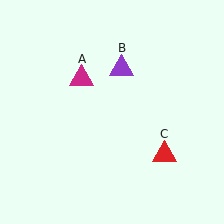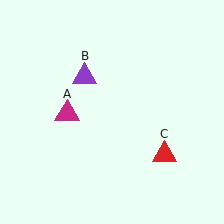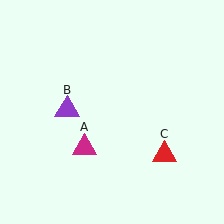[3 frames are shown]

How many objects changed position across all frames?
2 objects changed position: magenta triangle (object A), purple triangle (object B).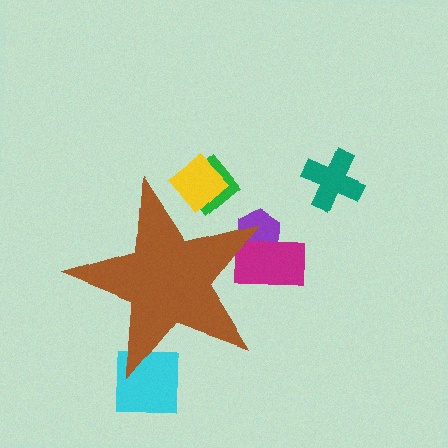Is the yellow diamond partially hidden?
Yes, the yellow diamond is partially hidden behind the brown star.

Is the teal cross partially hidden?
No, the teal cross is fully visible.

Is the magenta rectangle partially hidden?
Yes, the magenta rectangle is partially hidden behind the brown star.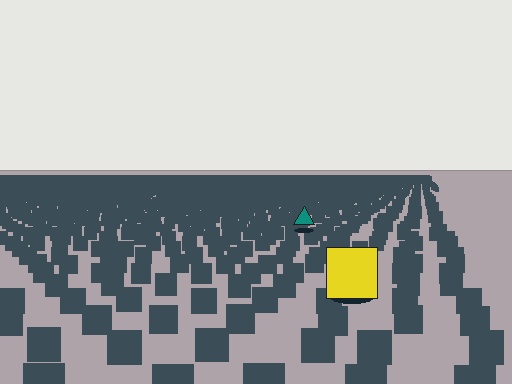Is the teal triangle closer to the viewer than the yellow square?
No. The yellow square is closer — you can tell from the texture gradient: the ground texture is coarser near it.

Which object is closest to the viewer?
The yellow square is closest. The texture marks near it are larger and more spread out.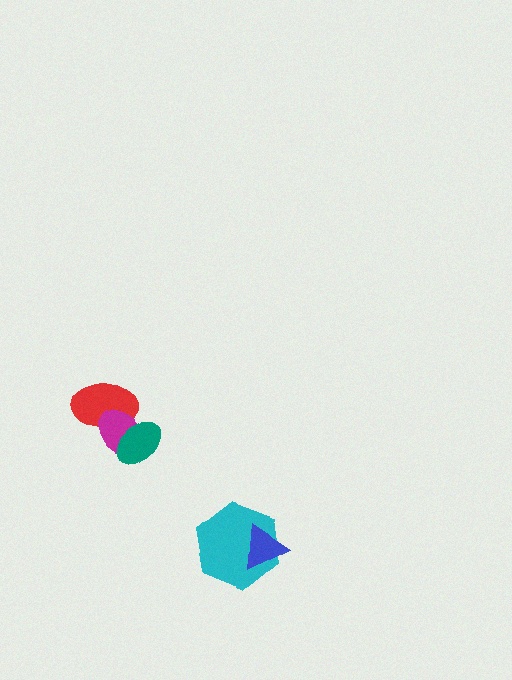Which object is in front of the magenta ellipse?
The teal ellipse is in front of the magenta ellipse.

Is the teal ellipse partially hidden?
No, no other shape covers it.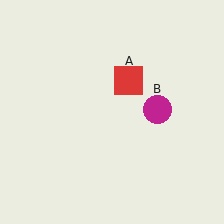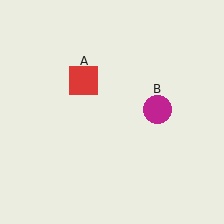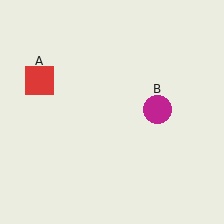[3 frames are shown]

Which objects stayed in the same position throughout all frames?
Magenta circle (object B) remained stationary.